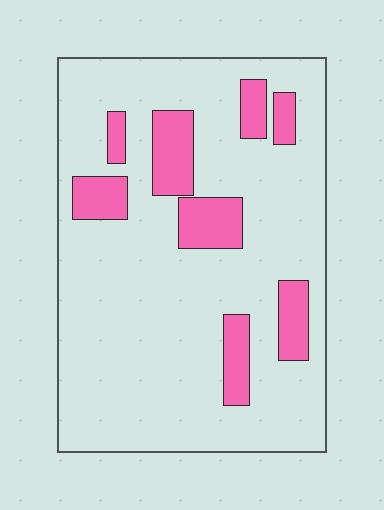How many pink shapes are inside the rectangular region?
8.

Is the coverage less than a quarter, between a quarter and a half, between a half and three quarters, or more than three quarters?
Less than a quarter.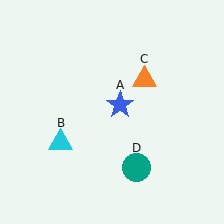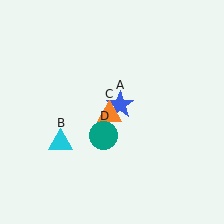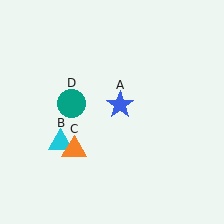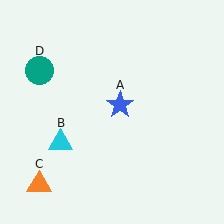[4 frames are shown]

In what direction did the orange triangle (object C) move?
The orange triangle (object C) moved down and to the left.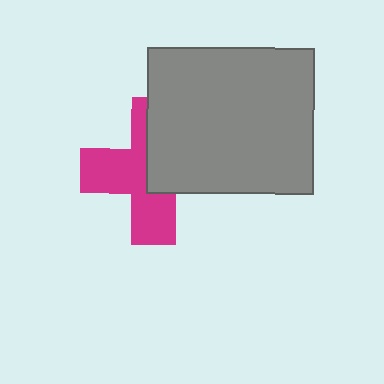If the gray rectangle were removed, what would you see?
You would see the complete magenta cross.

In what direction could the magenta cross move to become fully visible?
The magenta cross could move left. That would shift it out from behind the gray rectangle entirely.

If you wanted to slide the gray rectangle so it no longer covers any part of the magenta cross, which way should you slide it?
Slide it right — that is the most direct way to separate the two shapes.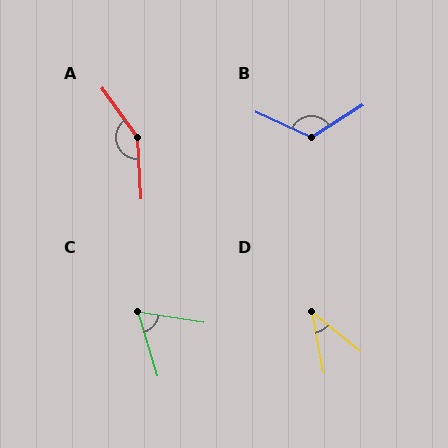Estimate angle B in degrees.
Approximately 123 degrees.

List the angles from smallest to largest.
D (40°), C (64°), B (123°), A (148°).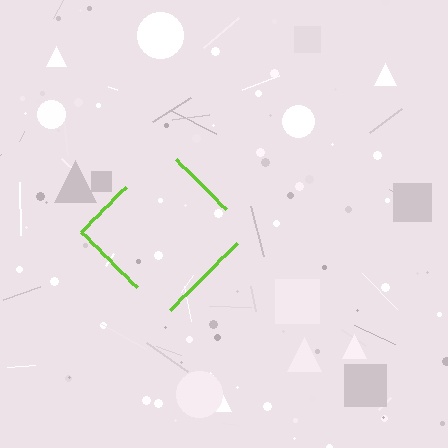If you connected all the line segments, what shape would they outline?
They would outline a diamond.